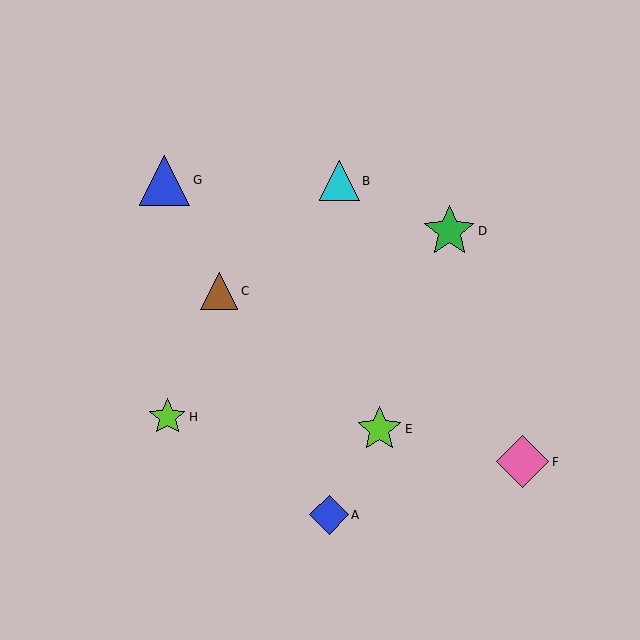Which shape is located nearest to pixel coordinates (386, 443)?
The lime star (labeled E) at (379, 429) is nearest to that location.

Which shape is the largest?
The pink diamond (labeled F) is the largest.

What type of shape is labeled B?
Shape B is a cyan triangle.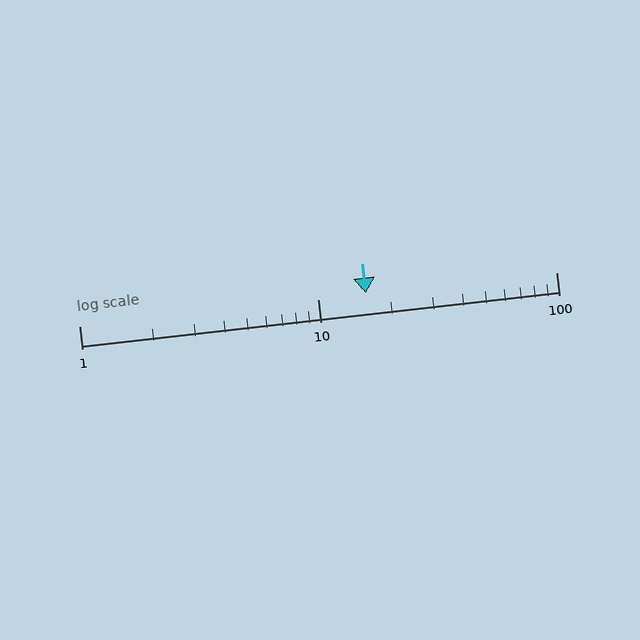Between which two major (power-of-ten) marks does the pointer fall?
The pointer is between 10 and 100.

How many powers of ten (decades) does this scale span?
The scale spans 2 decades, from 1 to 100.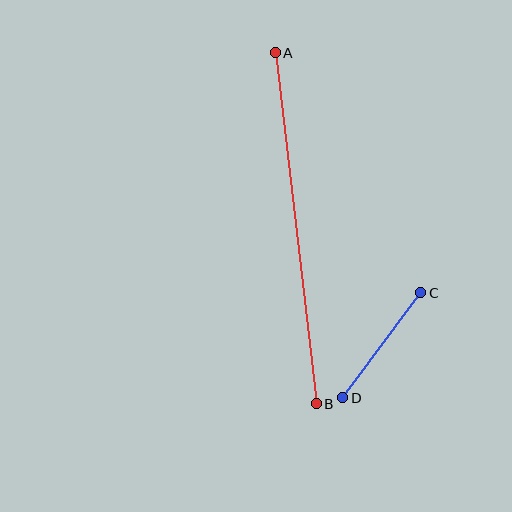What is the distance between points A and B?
The distance is approximately 354 pixels.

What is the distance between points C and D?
The distance is approximately 131 pixels.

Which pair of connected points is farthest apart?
Points A and B are farthest apart.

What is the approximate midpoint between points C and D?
The midpoint is at approximately (382, 345) pixels.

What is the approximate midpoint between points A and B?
The midpoint is at approximately (296, 228) pixels.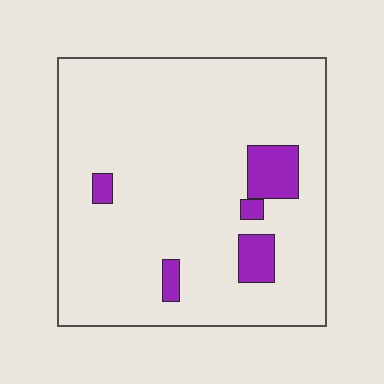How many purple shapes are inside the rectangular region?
5.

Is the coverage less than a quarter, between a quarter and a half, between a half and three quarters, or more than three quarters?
Less than a quarter.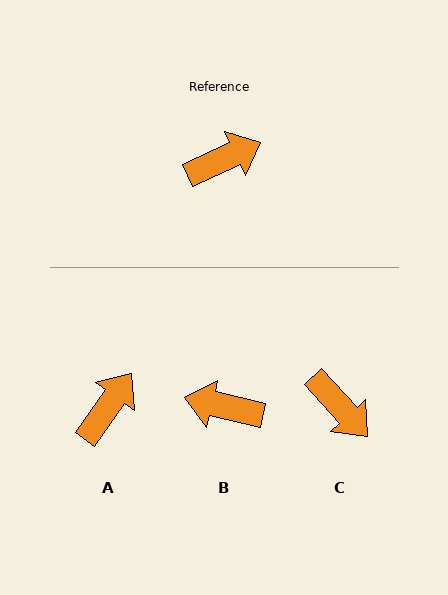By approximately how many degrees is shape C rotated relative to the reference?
Approximately 73 degrees clockwise.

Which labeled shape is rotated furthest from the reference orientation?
B, about 142 degrees away.